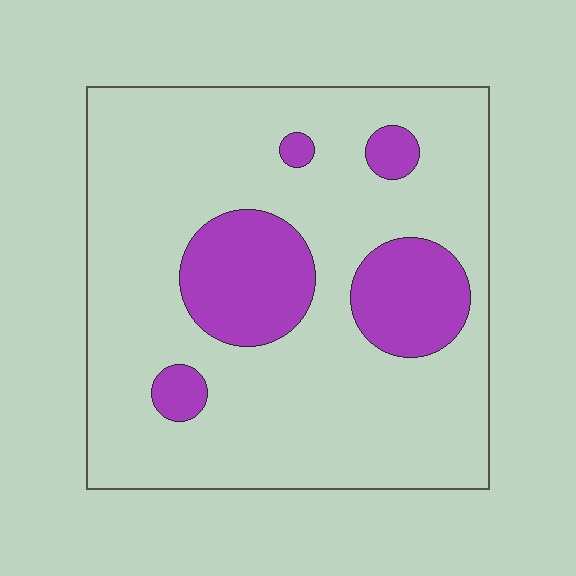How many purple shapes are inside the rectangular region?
5.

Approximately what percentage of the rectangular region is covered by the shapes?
Approximately 20%.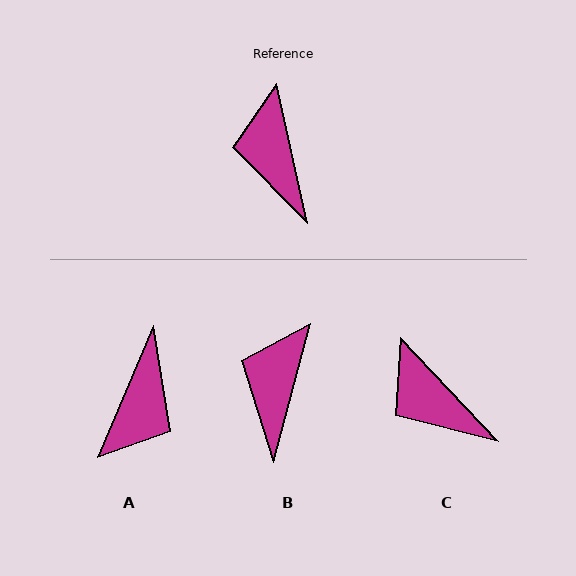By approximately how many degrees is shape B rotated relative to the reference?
Approximately 28 degrees clockwise.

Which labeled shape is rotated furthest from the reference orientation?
A, about 145 degrees away.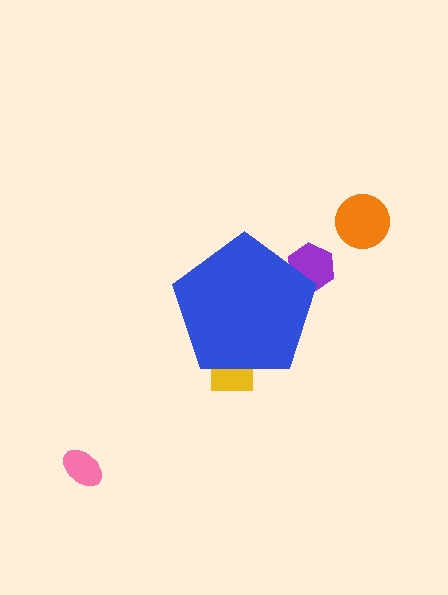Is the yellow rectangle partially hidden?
Yes, the yellow rectangle is partially hidden behind the blue pentagon.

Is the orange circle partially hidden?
No, the orange circle is fully visible.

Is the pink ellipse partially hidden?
No, the pink ellipse is fully visible.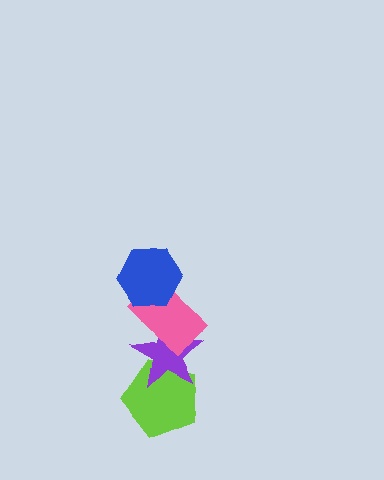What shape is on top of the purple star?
The pink rectangle is on top of the purple star.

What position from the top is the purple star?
The purple star is 3rd from the top.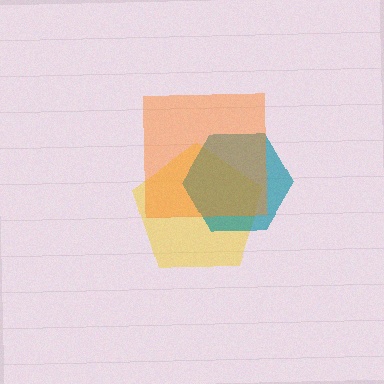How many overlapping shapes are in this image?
There are 3 overlapping shapes in the image.